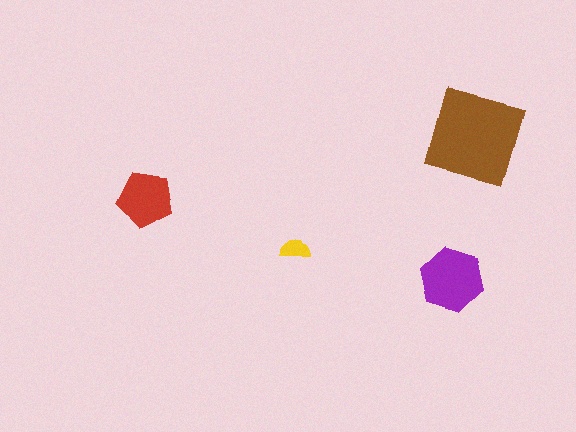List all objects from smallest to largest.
The yellow semicircle, the red pentagon, the purple hexagon, the brown diamond.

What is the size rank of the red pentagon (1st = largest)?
3rd.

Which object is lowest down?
The purple hexagon is bottommost.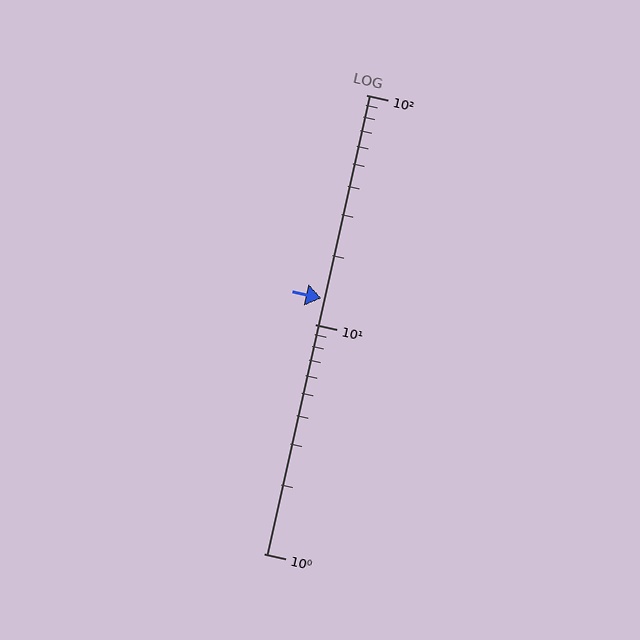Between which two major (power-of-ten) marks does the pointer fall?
The pointer is between 10 and 100.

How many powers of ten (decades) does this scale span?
The scale spans 2 decades, from 1 to 100.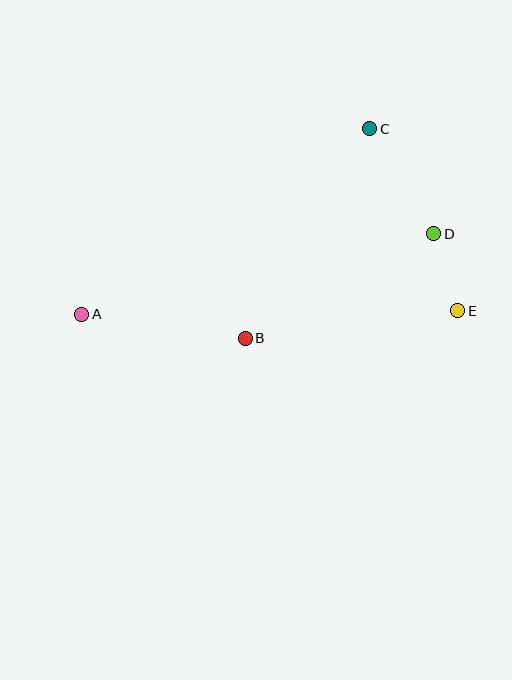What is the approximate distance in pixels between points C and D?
The distance between C and D is approximately 123 pixels.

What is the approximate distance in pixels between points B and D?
The distance between B and D is approximately 216 pixels.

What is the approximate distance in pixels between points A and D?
The distance between A and D is approximately 361 pixels.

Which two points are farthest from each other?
Points A and E are farthest from each other.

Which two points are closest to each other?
Points D and E are closest to each other.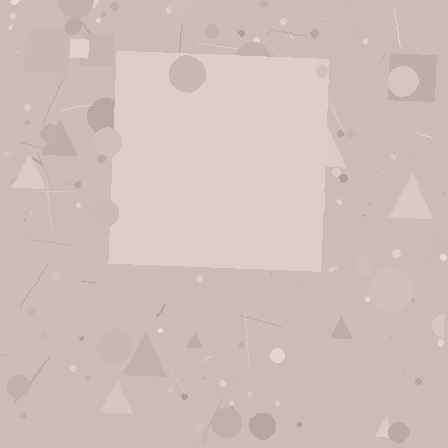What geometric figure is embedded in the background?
A square is embedded in the background.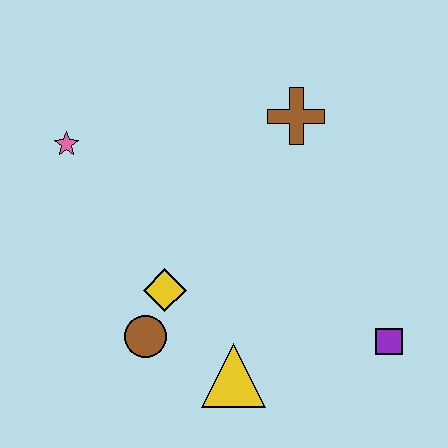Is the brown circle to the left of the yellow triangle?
Yes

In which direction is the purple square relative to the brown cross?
The purple square is below the brown cross.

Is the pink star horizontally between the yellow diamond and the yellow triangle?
No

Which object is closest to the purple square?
The yellow triangle is closest to the purple square.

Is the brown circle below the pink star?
Yes